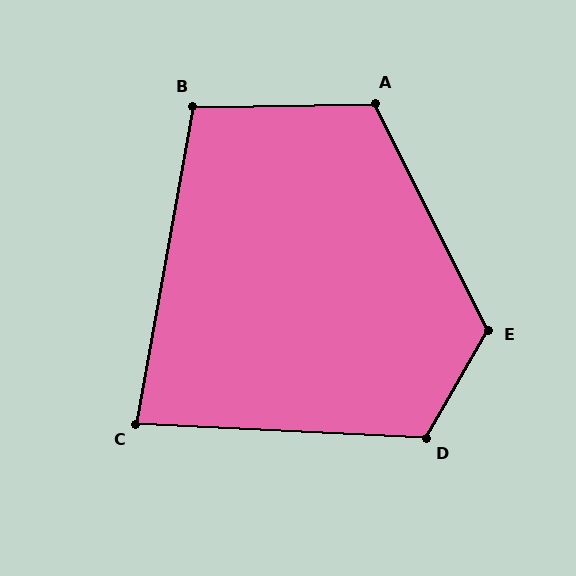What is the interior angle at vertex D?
Approximately 117 degrees (obtuse).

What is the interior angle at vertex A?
Approximately 115 degrees (obtuse).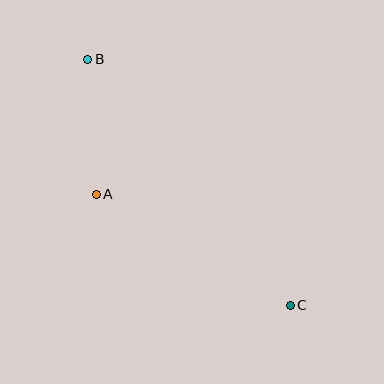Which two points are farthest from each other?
Points B and C are farthest from each other.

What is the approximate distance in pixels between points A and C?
The distance between A and C is approximately 224 pixels.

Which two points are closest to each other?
Points A and B are closest to each other.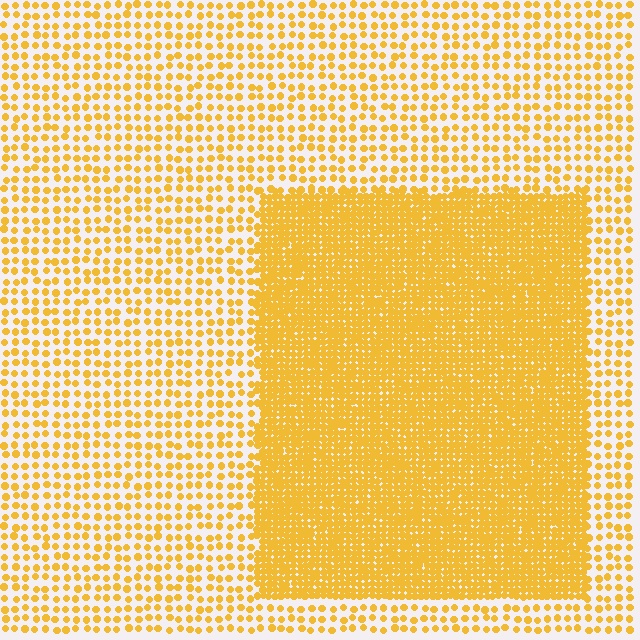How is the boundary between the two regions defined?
The boundary is defined by a change in element density (approximately 2.9x ratio). All elements are the same color, size, and shape.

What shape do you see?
I see a rectangle.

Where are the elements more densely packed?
The elements are more densely packed inside the rectangle boundary.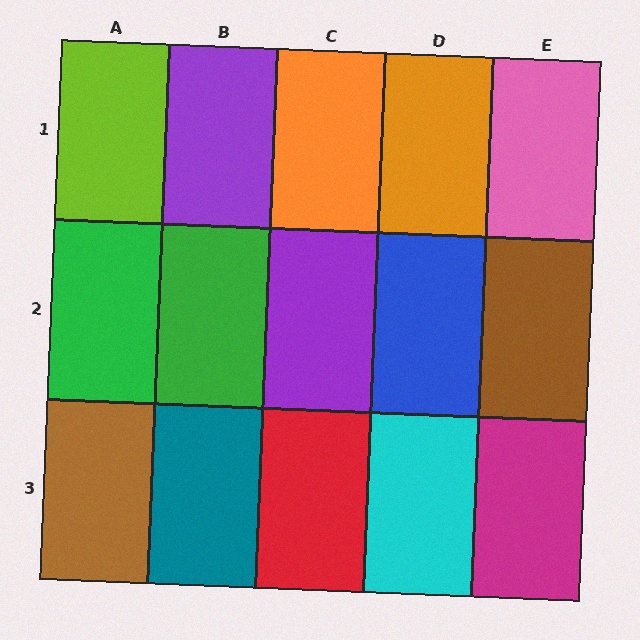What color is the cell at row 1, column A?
Lime.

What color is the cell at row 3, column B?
Teal.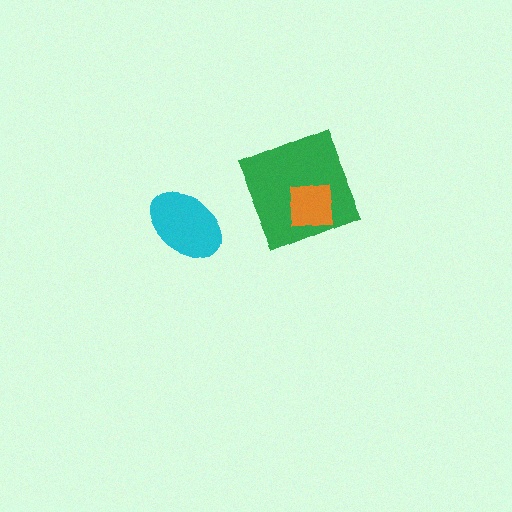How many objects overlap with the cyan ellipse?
0 objects overlap with the cyan ellipse.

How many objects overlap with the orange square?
1 object overlaps with the orange square.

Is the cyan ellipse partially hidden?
No, no other shape covers it.